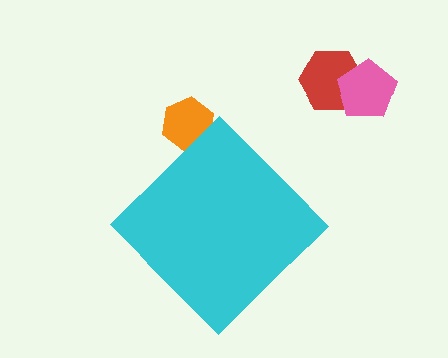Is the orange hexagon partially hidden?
Yes, the orange hexagon is partially hidden behind the cyan diamond.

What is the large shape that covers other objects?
A cyan diamond.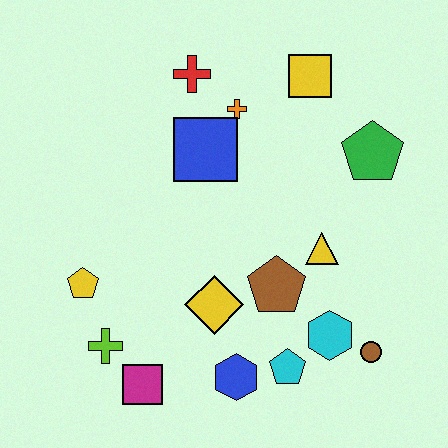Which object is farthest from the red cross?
The brown circle is farthest from the red cross.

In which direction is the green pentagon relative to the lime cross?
The green pentagon is to the right of the lime cross.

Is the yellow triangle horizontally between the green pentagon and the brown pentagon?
Yes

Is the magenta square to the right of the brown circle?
No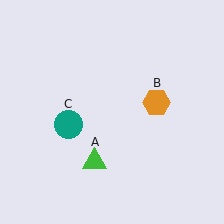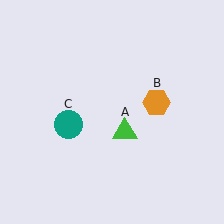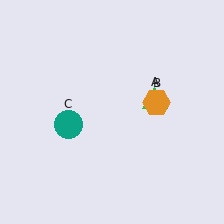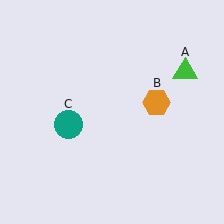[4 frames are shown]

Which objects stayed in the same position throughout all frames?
Orange hexagon (object B) and teal circle (object C) remained stationary.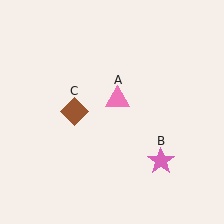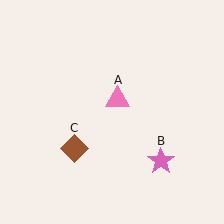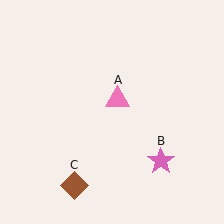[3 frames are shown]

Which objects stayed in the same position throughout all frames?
Pink triangle (object A) and pink star (object B) remained stationary.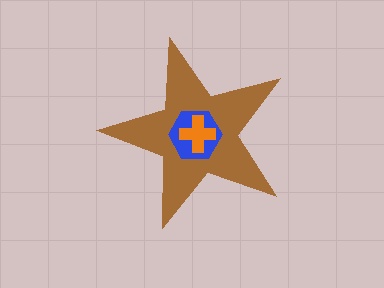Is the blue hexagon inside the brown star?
Yes.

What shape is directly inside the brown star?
The blue hexagon.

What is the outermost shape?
The brown star.